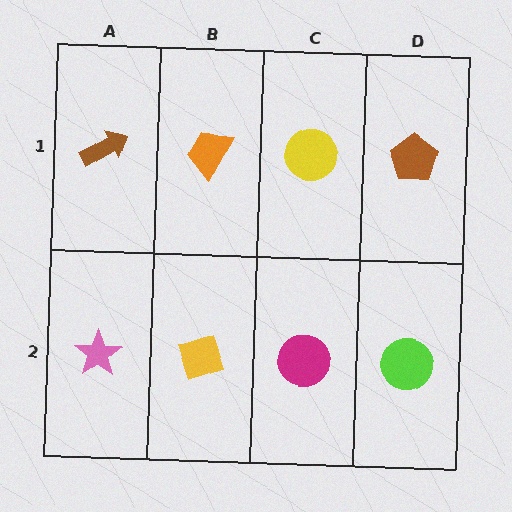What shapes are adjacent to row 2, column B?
An orange trapezoid (row 1, column B), a pink star (row 2, column A), a magenta circle (row 2, column C).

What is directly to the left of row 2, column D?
A magenta circle.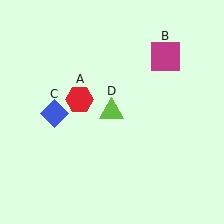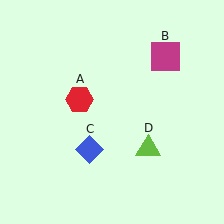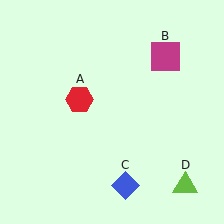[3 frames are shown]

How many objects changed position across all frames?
2 objects changed position: blue diamond (object C), lime triangle (object D).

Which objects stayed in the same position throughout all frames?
Red hexagon (object A) and magenta square (object B) remained stationary.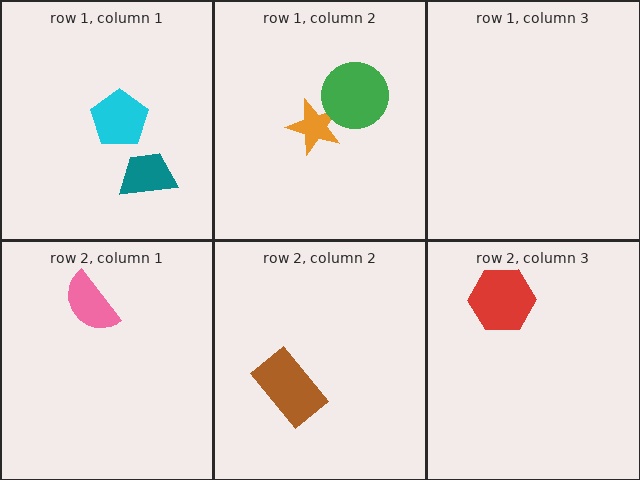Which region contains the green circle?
The row 1, column 2 region.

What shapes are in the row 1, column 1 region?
The teal trapezoid, the cyan pentagon.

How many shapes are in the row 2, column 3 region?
1.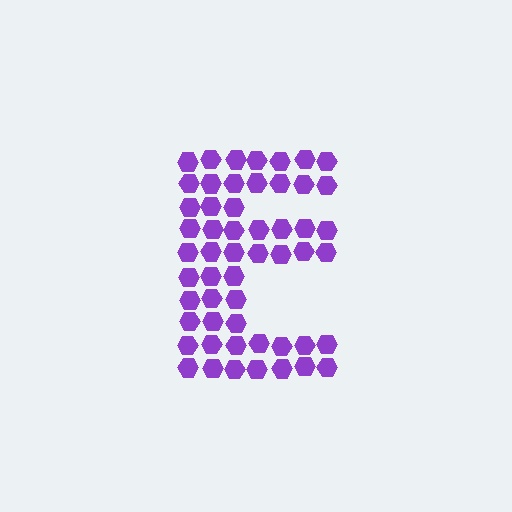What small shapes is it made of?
It is made of small hexagons.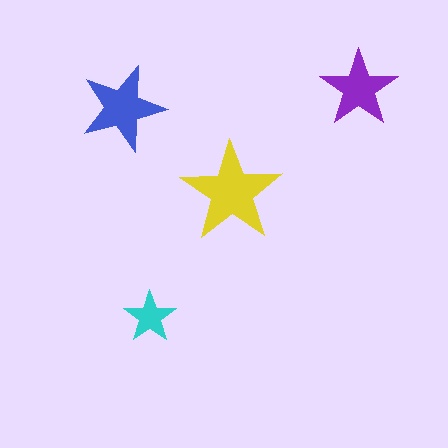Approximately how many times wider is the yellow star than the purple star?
About 1.5 times wider.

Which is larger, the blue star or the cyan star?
The blue one.